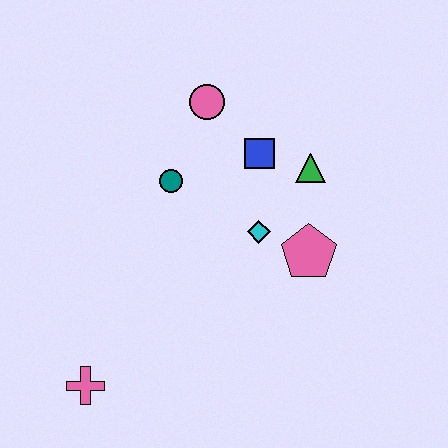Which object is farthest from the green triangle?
The pink cross is farthest from the green triangle.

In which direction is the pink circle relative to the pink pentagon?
The pink circle is above the pink pentagon.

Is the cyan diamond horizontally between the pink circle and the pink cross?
No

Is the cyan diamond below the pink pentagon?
No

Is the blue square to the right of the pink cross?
Yes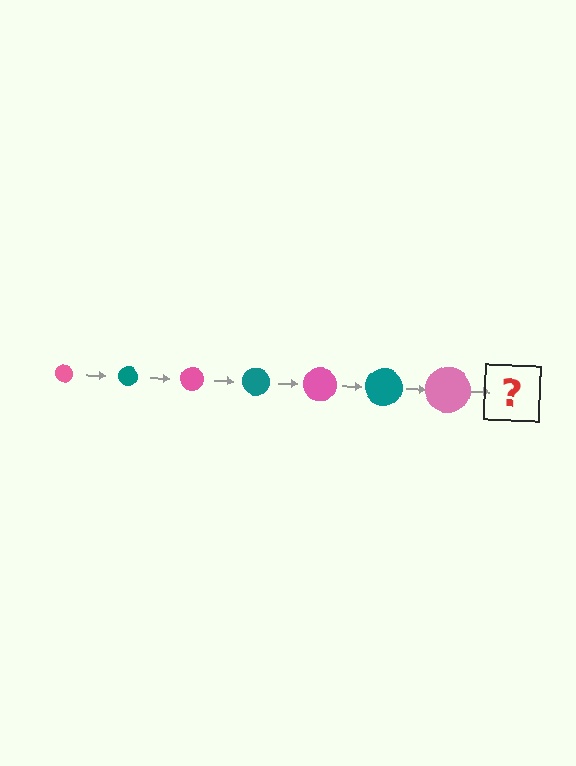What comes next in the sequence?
The next element should be a teal circle, larger than the previous one.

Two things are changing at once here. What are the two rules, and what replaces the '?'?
The two rules are that the circle grows larger each step and the color cycles through pink and teal. The '?' should be a teal circle, larger than the previous one.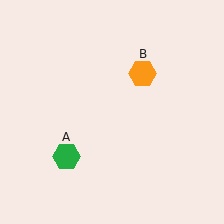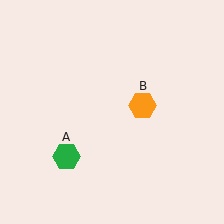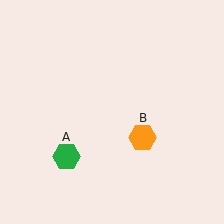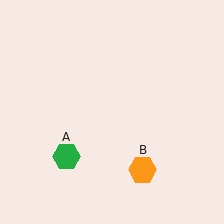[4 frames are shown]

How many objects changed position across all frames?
1 object changed position: orange hexagon (object B).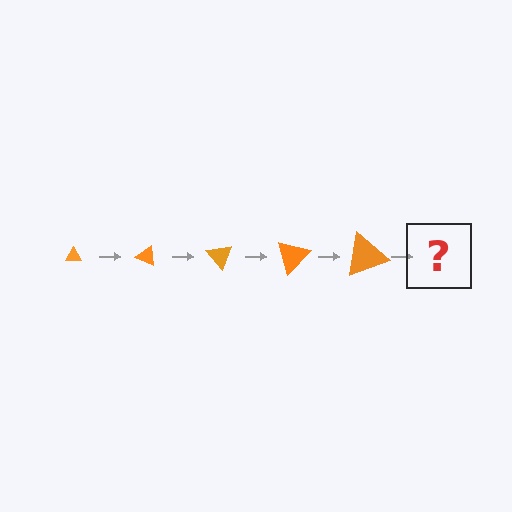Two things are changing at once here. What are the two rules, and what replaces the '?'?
The two rules are that the triangle grows larger each step and it rotates 25 degrees each step. The '?' should be a triangle, larger than the previous one and rotated 125 degrees from the start.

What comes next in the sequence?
The next element should be a triangle, larger than the previous one and rotated 125 degrees from the start.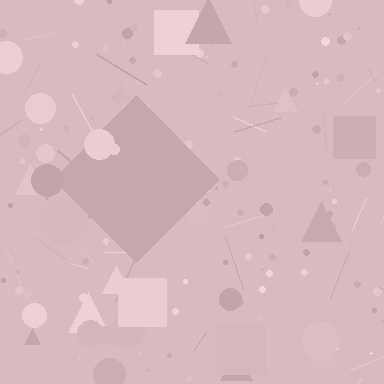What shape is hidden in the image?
A diamond is hidden in the image.